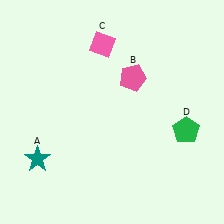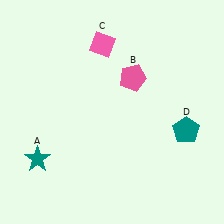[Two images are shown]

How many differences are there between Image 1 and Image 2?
There is 1 difference between the two images.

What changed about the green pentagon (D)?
In Image 1, D is green. In Image 2, it changed to teal.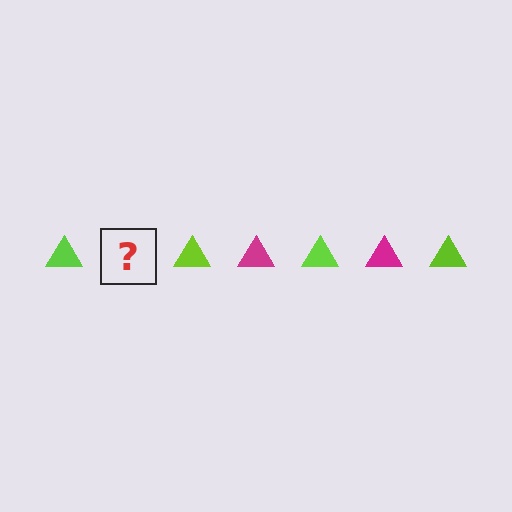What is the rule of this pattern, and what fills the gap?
The rule is that the pattern cycles through lime, magenta triangles. The gap should be filled with a magenta triangle.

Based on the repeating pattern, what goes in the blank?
The blank should be a magenta triangle.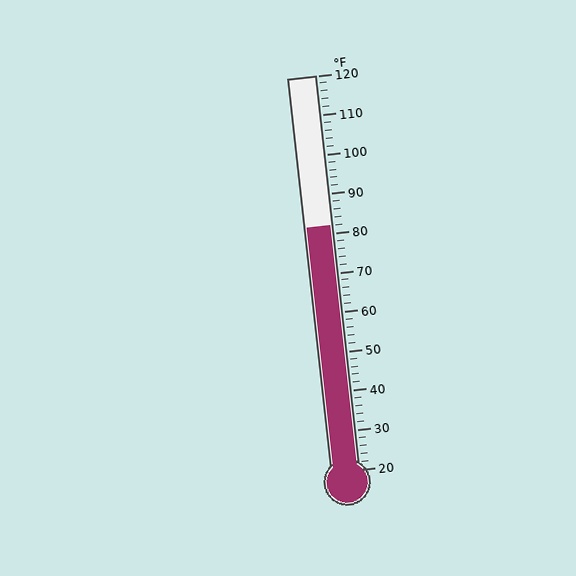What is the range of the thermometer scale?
The thermometer scale ranges from 20°F to 120°F.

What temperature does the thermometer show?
The thermometer shows approximately 82°F.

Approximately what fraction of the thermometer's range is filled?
The thermometer is filled to approximately 60% of its range.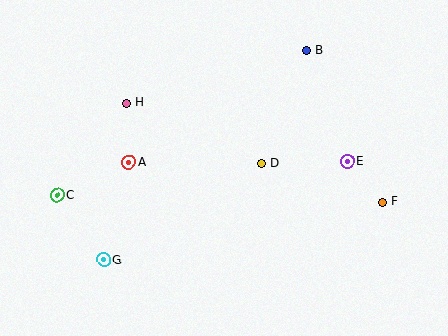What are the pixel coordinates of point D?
Point D is at (261, 163).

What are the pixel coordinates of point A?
Point A is at (128, 162).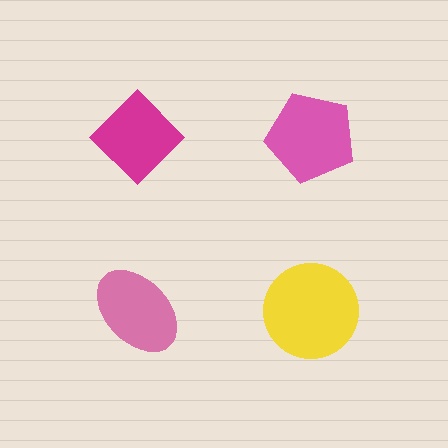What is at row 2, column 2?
A yellow circle.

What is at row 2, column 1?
A pink ellipse.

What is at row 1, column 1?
A magenta diamond.